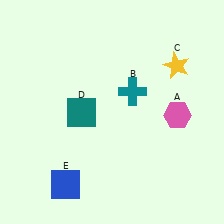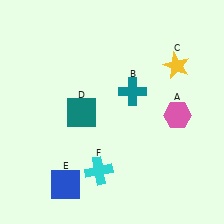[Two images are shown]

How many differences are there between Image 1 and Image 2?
There is 1 difference between the two images.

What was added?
A cyan cross (F) was added in Image 2.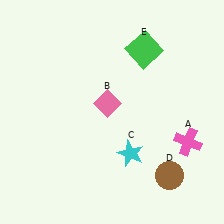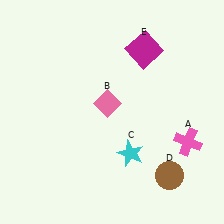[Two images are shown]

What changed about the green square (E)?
In Image 1, E is green. In Image 2, it changed to magenta.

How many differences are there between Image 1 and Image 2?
There is 1 difference between the two images.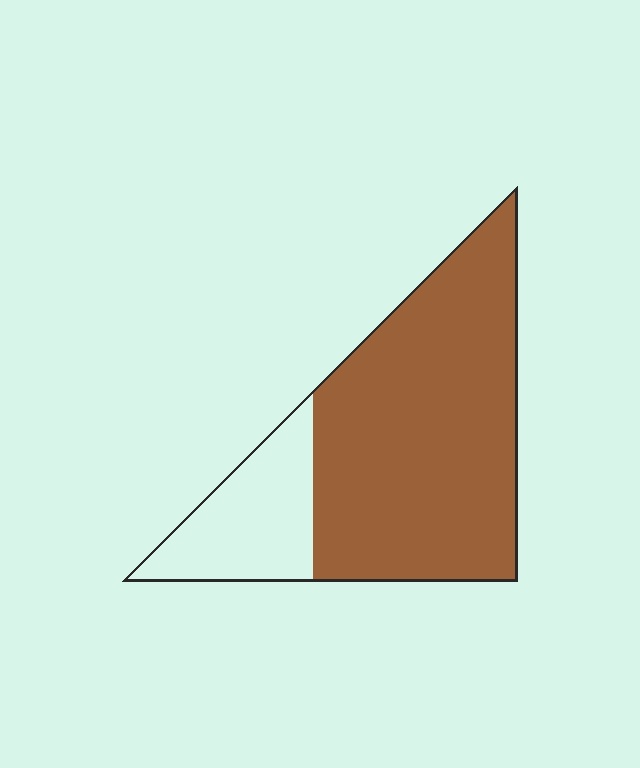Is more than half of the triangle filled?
Yes.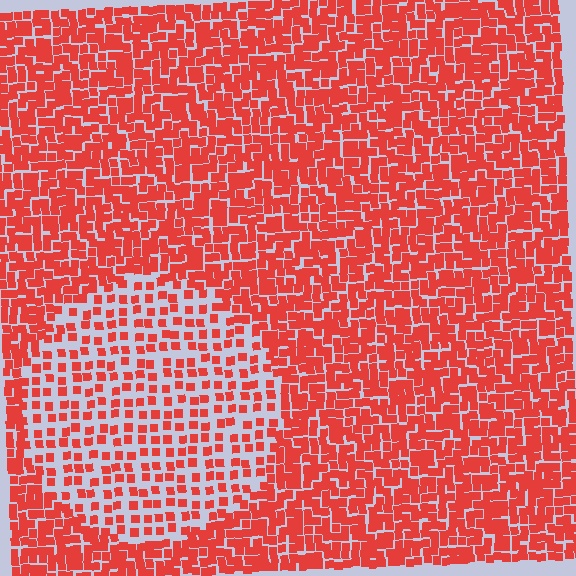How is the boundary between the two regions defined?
The boundary is defined by a change in element density (approximately 2.1x ratio). All elements are the same color, size, and shape.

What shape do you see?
I see a circle.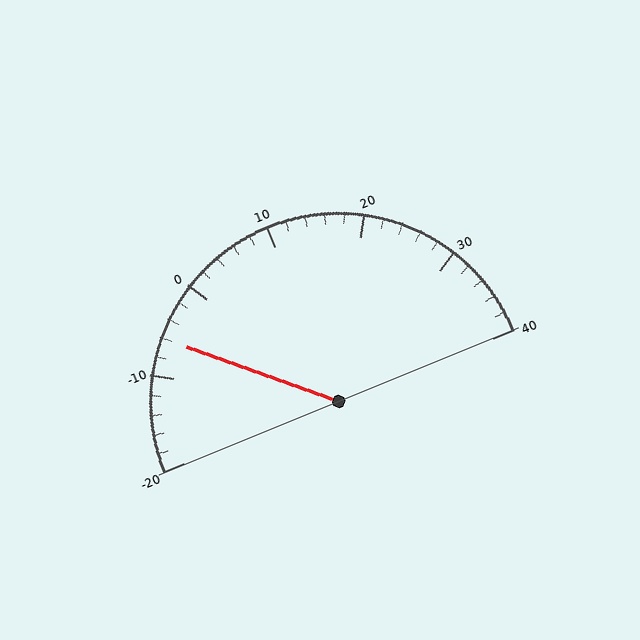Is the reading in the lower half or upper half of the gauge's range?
The reading is in the lower half of the range (-20 to 40).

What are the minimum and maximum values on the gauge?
The gauge ranges from -20 to 40.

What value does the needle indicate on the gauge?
The needle indicates approximately -6.